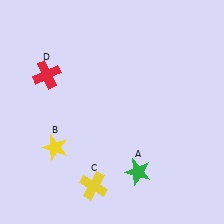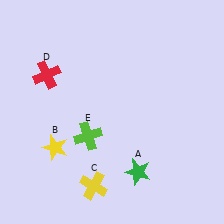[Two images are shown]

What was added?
A lime cross (E) was added in Image 2.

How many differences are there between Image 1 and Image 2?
There is 1 difference between the two images.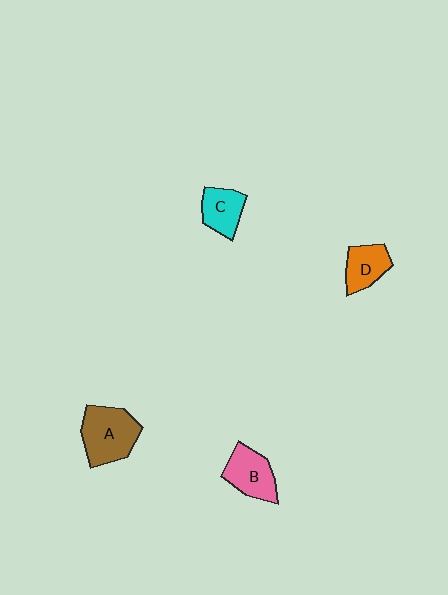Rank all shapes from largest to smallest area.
From largest to smallest: A (brown), B (pink), D (orange), C (cyan).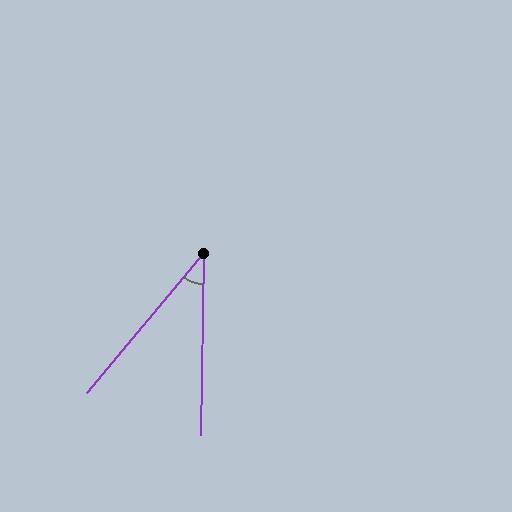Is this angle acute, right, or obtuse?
It is acute.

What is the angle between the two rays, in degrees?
Approximately 39 degrees.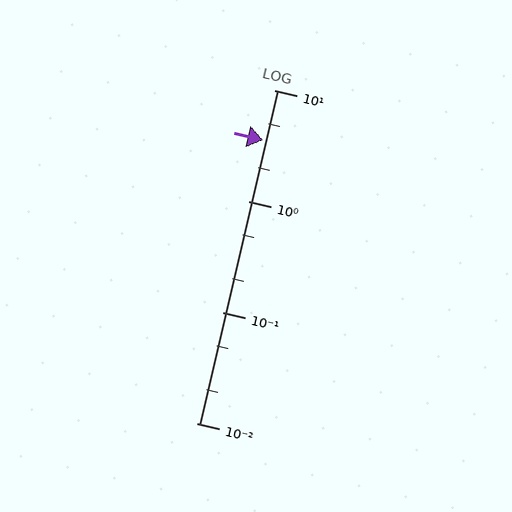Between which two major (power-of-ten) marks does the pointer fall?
The pointer is between 1 and 10.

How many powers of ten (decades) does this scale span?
The scale spans 3 decades, from 0.01 to 10.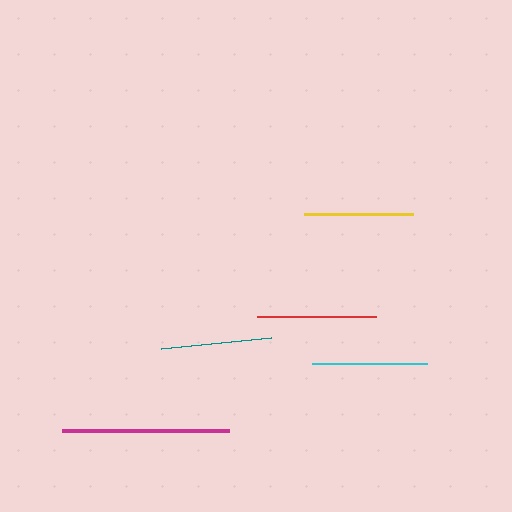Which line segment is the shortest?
The yellow line is the shortest at approximately 109 pixels.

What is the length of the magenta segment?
The magenta segment is approximately 167 pixels long.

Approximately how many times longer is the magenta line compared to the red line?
The magenta line is approximately 1.4 times the length of the red line.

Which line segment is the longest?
The magenta line is the longest at approximately 167 pixels.